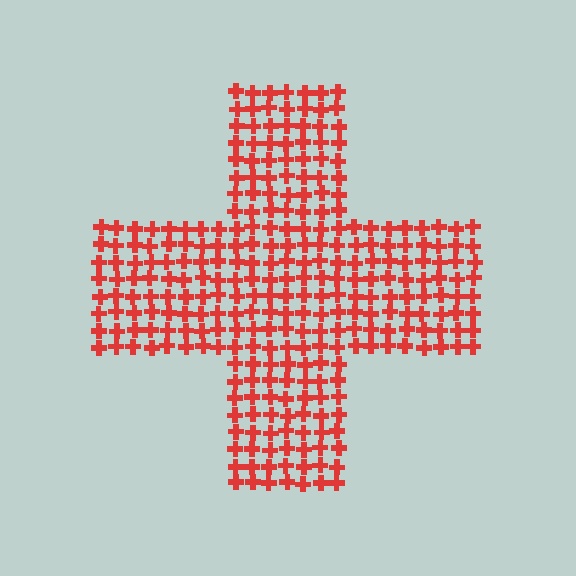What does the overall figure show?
The overall figure shows a cross.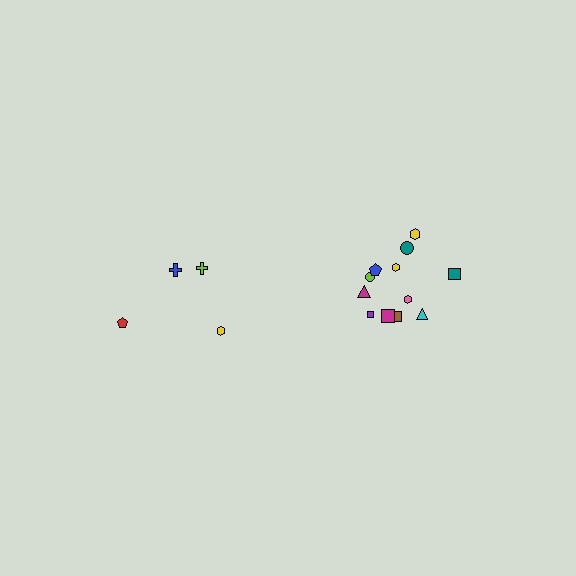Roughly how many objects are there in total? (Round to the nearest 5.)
Roughly 15 objects in total.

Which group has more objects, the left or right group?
The right group.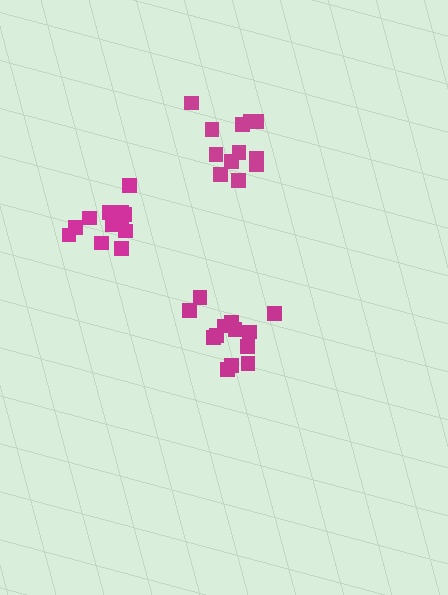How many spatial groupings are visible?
There are 3 spatial groupings.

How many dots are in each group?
Group 1: 12 dots, Group 2: 12 dots, Group 3: 13 dots (37 total).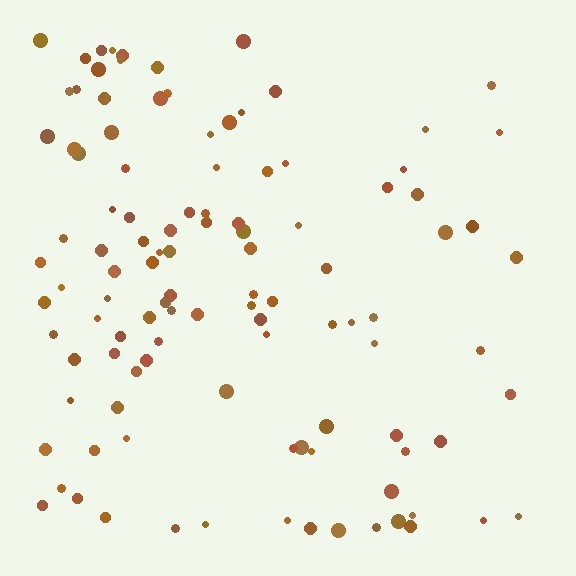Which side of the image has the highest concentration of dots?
The left.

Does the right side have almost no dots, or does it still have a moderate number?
Still a moderate number, just noticeably fewer than the left.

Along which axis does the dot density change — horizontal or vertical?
Horizontal.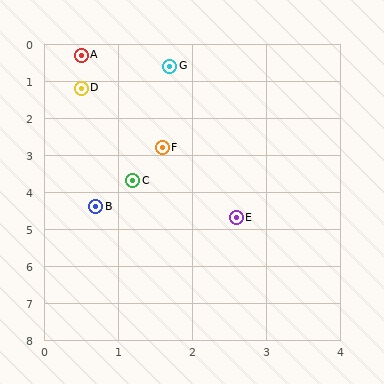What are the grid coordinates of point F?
Point F is at approximately (1.6, 2.8).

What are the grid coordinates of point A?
Point A is at approximately (0.5, 0.3).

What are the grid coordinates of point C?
Point C is at approximately (1.2, 3.7).